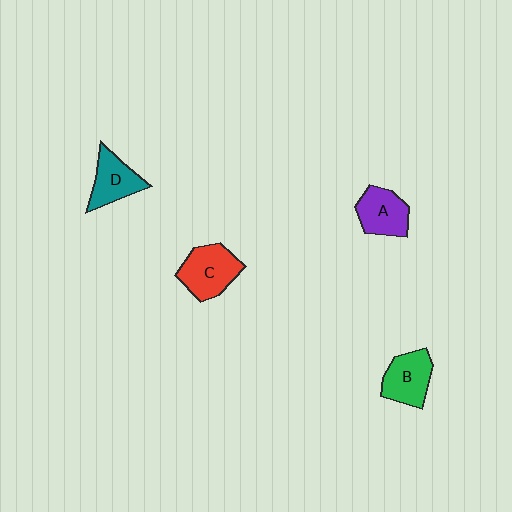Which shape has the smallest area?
Shape D (teal).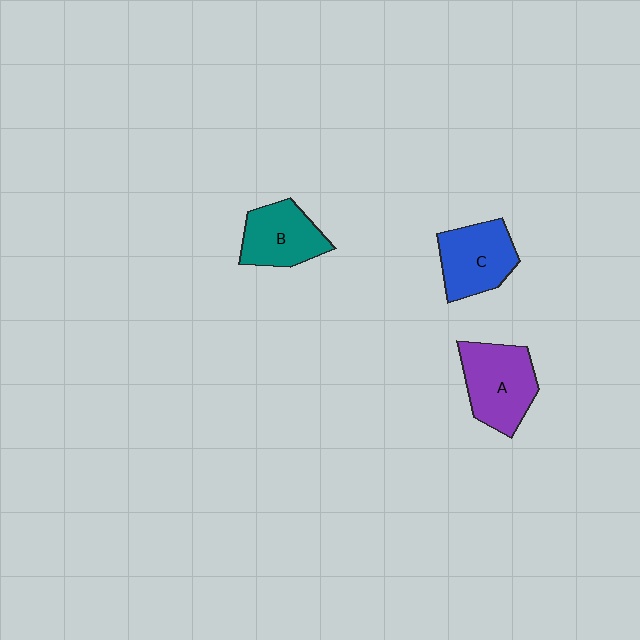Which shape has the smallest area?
Shape B (teal).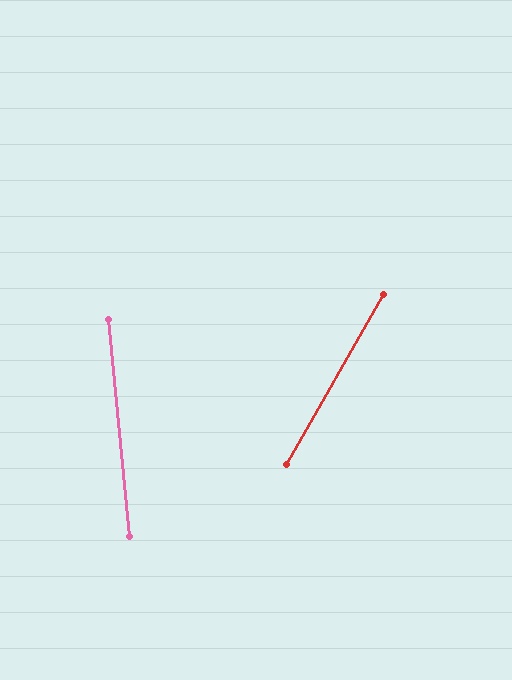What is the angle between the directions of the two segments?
Approximately 35 degrees.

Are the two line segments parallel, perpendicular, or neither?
Neither parallel nor perpendicular — they differ by about 35°.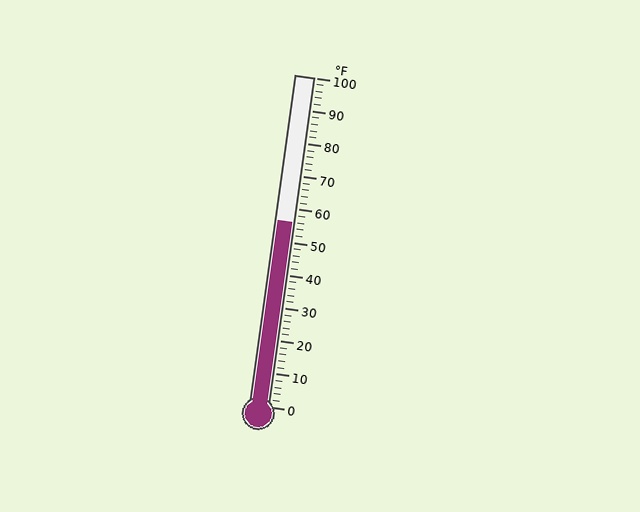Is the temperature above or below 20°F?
The temperature is above 20°F.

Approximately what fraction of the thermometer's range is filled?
The thermometer is filled to approximately 55% of its range.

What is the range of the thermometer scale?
The thermometer scale ranges from 0°F to 100°F.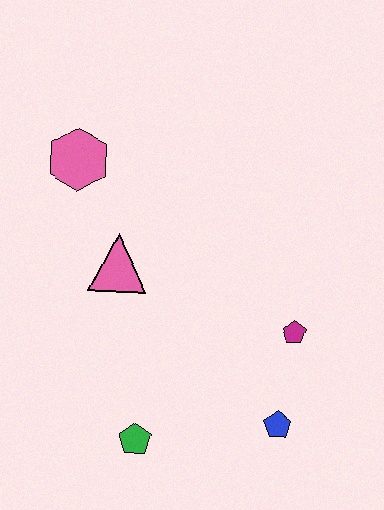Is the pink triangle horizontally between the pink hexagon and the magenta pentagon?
Yes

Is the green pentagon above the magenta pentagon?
No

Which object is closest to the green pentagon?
The blue pentagon is closest to the green pentagon.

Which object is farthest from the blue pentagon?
The pink hexagon is farthest from the blue pentagon.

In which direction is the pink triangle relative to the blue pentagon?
The pink triangle is to the left of the blue pentagon.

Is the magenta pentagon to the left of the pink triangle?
No